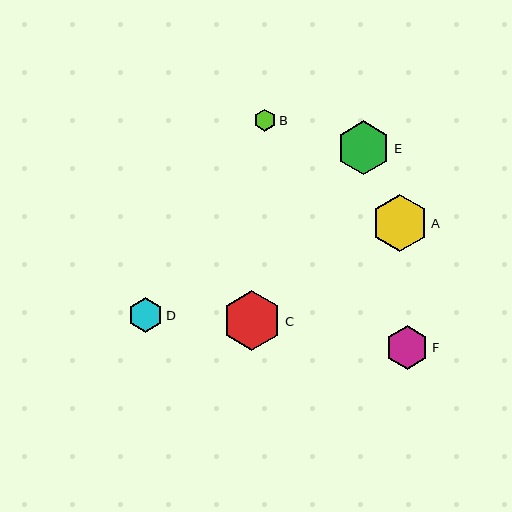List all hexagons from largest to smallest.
From largest to smallest: C, A, E, F, D, B.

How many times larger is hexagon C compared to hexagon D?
Hexagon C is approximately 1.7 times the size of hexagon D.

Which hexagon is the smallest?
Hexagon B is the smallest with a size of approximately 22 pixels.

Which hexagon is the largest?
Hexagon C is the largest with a size of approximately 60 pixels.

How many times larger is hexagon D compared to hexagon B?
Hexagon D is approximately 1.6 times the size of hexagon B.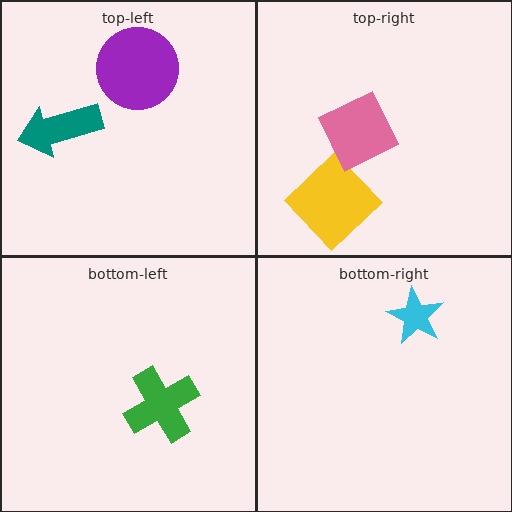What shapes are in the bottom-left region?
The green cross.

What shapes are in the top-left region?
The purple circle, the teal arrow.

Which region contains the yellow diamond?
The top-right region.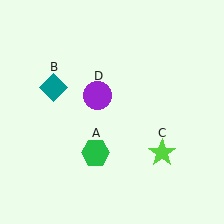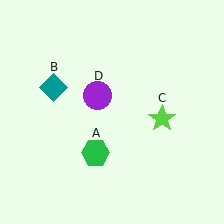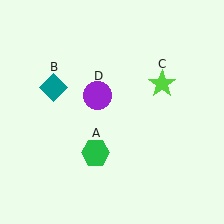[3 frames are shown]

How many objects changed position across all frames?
1 object changed position: lime star (object C).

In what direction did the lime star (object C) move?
The lime star (object C) moved up.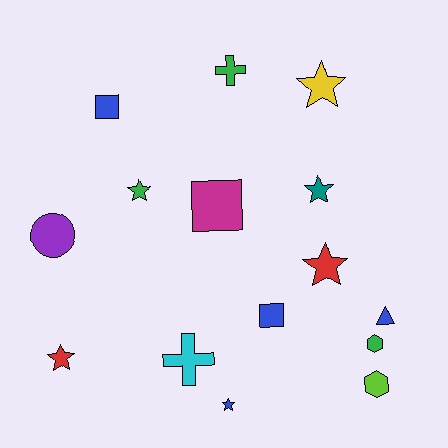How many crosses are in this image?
There are 2 crosses.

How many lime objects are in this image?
There is 1 lime object.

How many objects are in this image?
There are 15 objects.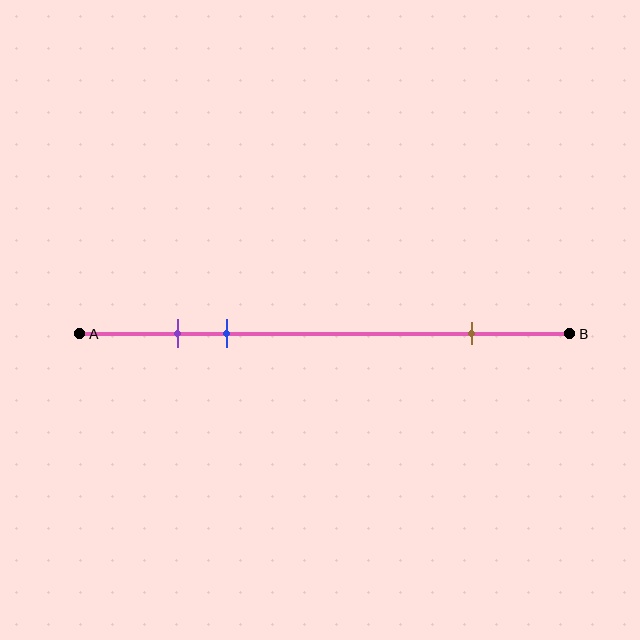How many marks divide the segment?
There are 3 marks dividing the segment.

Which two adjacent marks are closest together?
The purple and blue marks are the closest adjacent pair.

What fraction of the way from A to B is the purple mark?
The purple mark is approximately 20% (0.2) of the way from A to B.